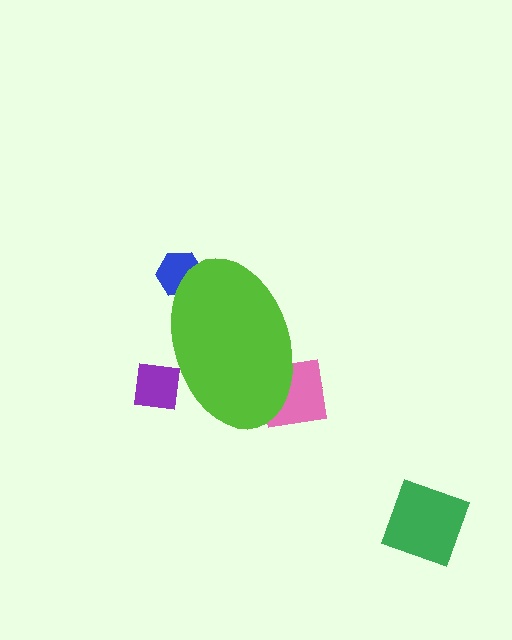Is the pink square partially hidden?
Yes, the pink square is partially hidden behind the lime ellipse.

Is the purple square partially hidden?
Yes, the purple square is partially hidden behind the lime ellipse.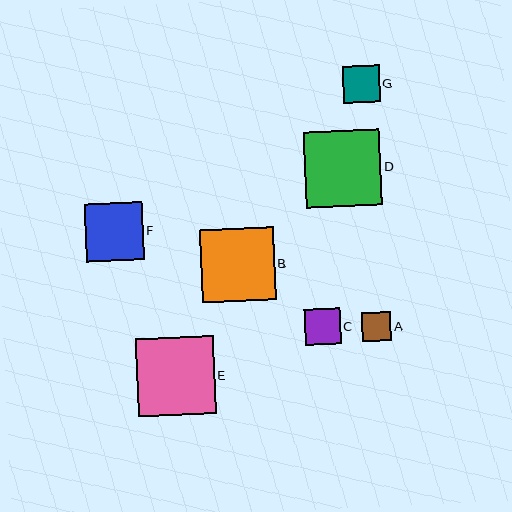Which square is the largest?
Square E is the largest with a size of approximately 78 pixels.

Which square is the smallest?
Square A is the smallest with a size of approximately 29 pixels.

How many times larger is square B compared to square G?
Square B is approximately 2.0 times the size of square G.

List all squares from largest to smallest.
From largest to smallest: E, D, B, F, G, C, A.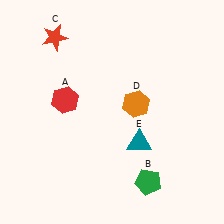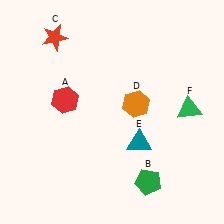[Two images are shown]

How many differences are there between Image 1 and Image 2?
There is 1 difference between the two images.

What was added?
A green triangle (F) was added in Image 2.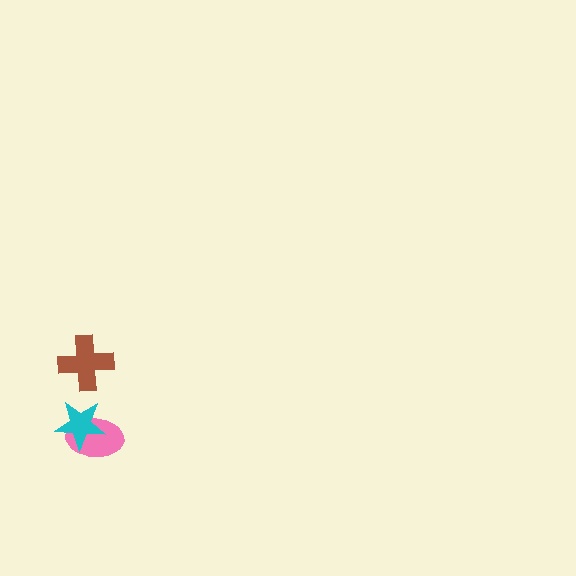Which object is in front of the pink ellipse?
The cyan star is in front of the pink ellipse.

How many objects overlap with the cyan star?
1 object overlaps with the cyan star.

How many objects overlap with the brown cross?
0 objects overlap with the brown cross.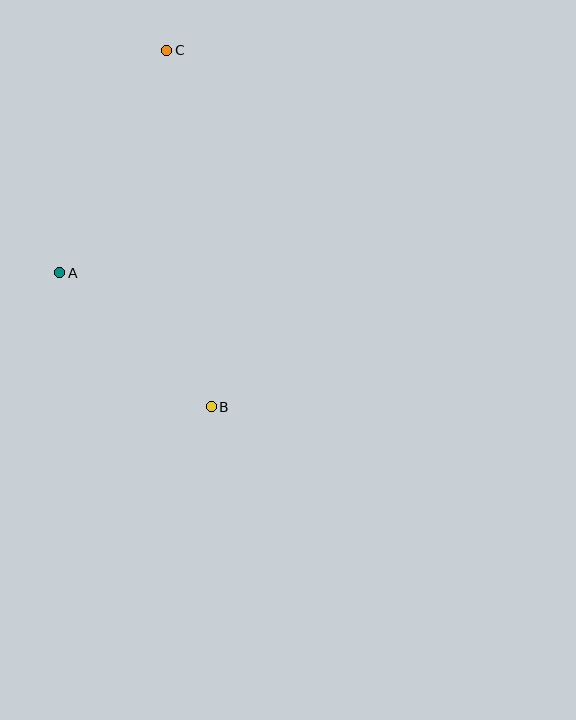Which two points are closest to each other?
Points A and B are closest to each other.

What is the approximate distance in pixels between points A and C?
The distance between A and C is approximately 247 pixels.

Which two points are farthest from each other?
Points B and C are farthest from each other.